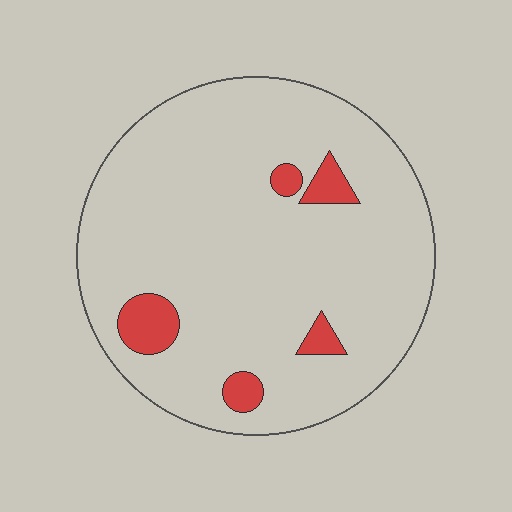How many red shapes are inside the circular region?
5.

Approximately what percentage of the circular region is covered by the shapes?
Approximately 10%.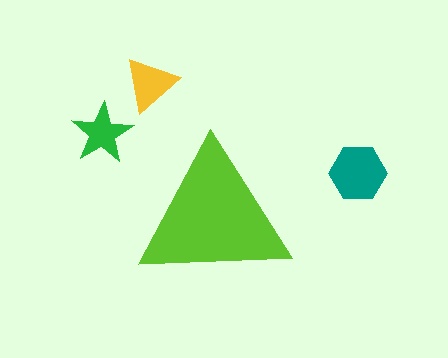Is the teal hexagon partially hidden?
No, the teal hexagon is fully visible.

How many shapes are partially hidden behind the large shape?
0 shapes are partially hidden.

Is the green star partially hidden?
No, the green star is fully visible.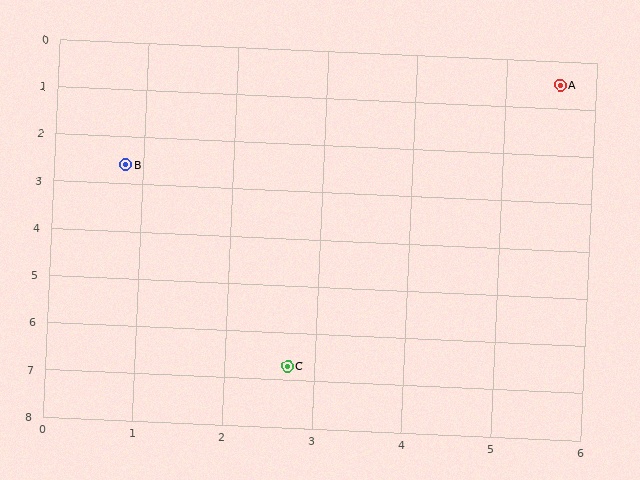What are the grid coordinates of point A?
Point A is at approximately (5.6, 0.5).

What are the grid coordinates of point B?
Point B is at approximately (0.8, 2.6).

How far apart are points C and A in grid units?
Points C and A are about 6.8 grid units apart.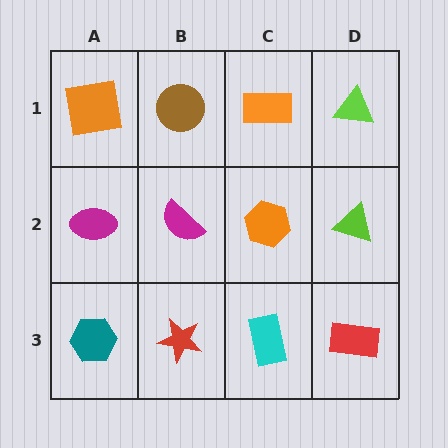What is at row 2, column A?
A magenta ellipse.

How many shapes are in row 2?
4 shapes.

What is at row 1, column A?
An orange square.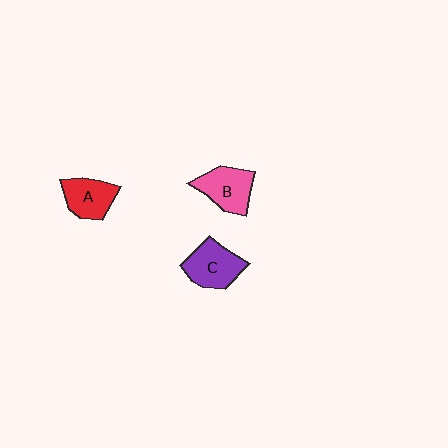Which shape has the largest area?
Shape C (purple).